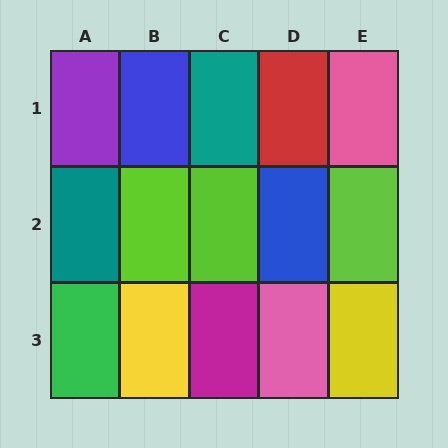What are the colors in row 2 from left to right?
Teal, lime, lime, blue, lime.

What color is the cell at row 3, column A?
Green.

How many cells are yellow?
2 cells are yellow.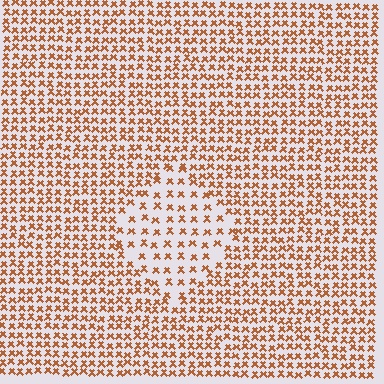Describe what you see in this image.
The image contains small brown elements arranged at two different densities. A diamond-shaped region is visible where the elements are less densely packed than the surrounding area.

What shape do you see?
I see a diamond.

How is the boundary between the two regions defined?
The boundary is defined by a change in element density (approximately 1.9x ratio). All elements are the same color, size, and shape.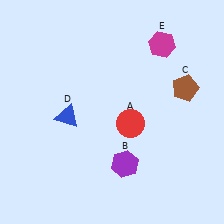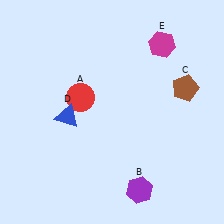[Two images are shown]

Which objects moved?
The objects that moved are: the red circle (A), the purple hexagon (B).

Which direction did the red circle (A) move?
The red circle (A) moved left.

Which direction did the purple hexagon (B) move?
The purple hexagon (B) moved down.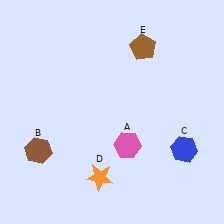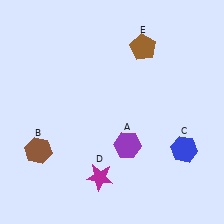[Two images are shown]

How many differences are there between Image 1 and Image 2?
There are 2 differences between the two images.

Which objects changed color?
A changed from pink to purple. D changed from orange to magenta.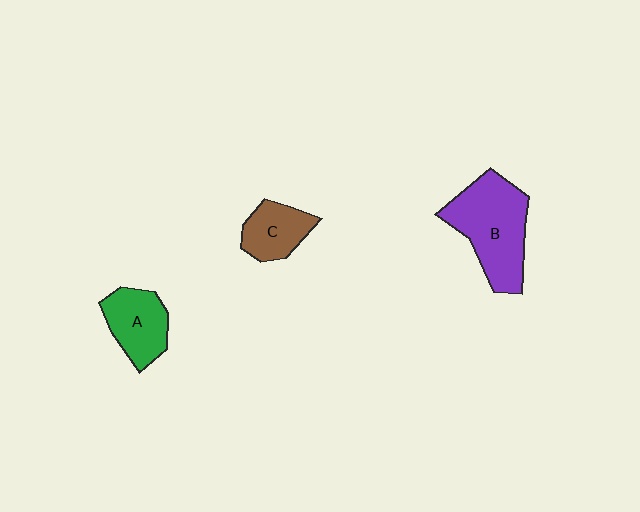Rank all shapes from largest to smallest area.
From largest to smallest: B (purple), A (green), C (brown).